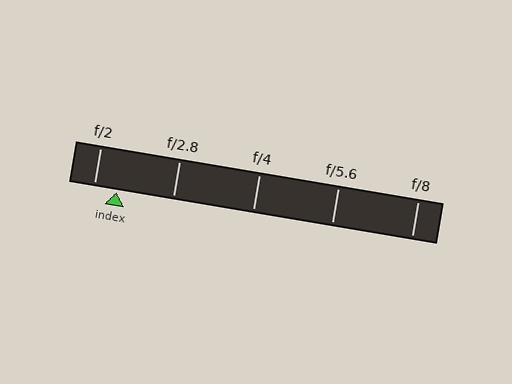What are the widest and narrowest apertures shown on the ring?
The widest aperture shown is f/2 and the narrowest is f/8.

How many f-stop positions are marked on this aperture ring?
There are 5 f-stop positions marked.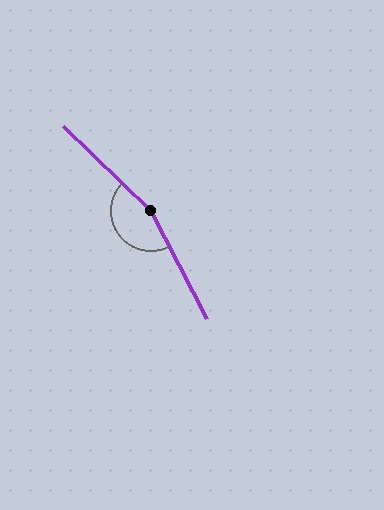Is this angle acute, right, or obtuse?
It is obtuse.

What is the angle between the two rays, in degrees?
Approximately 162 degrees.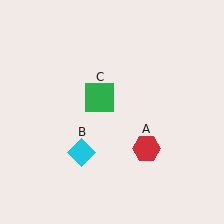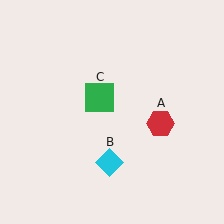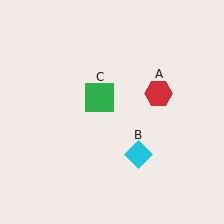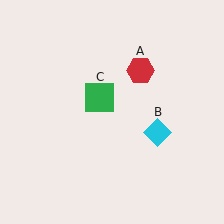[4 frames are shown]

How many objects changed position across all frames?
2 objects changed position: red hexagon (object A), cyan diamond (object B).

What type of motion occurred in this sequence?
The red hexagon (object A), cyan diamond (object B) rotated counterclockwise around the center of the scene.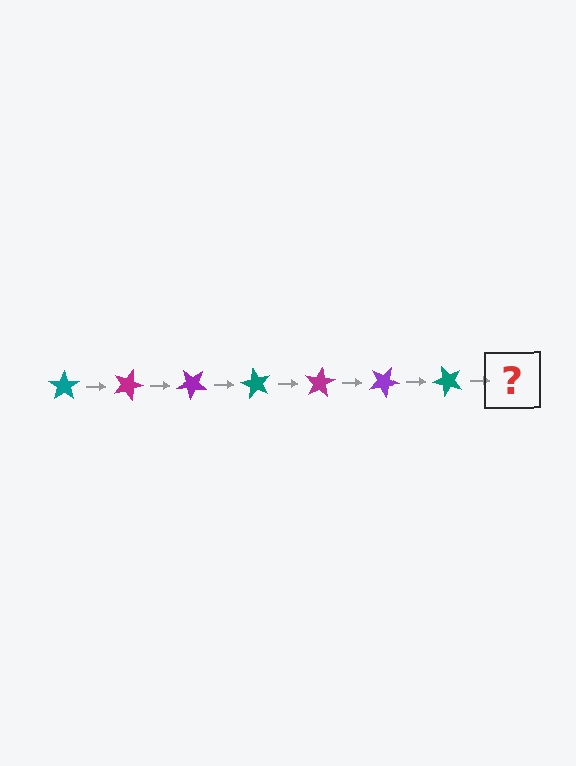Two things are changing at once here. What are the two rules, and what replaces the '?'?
The two rules are that it rotates 20 degrees each step and the color cycles through teal, magenta, and purple. The '?' should be a magenta star, rotated 140 degrees from the start.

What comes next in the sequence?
The next element should be a magenta star, rotated 140 degrees from the start.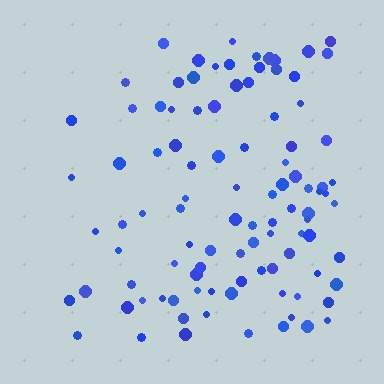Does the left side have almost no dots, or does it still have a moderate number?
Still a moderate number, just noticeably fewer than the right.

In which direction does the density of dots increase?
From left to right, with the right side densest.